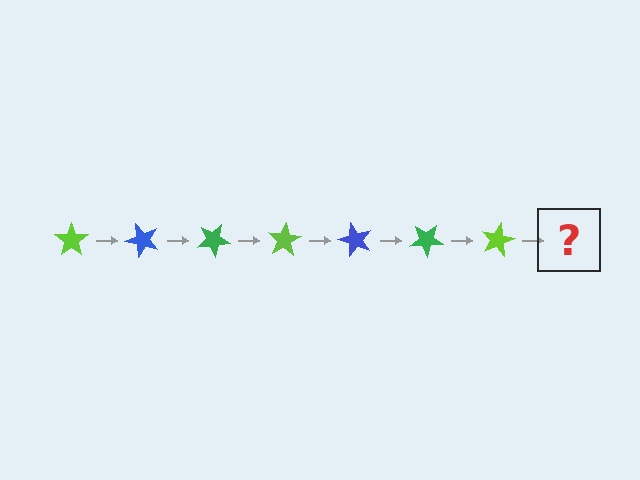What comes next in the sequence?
The next element should be a blue star, rotated 350 degrees from the start.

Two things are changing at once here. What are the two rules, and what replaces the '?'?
The two rules are that it rotates 50 degrees each step and the color cycles through lime, blue, and green. The '?' should be a blue star, rotated 350 degrees from the start.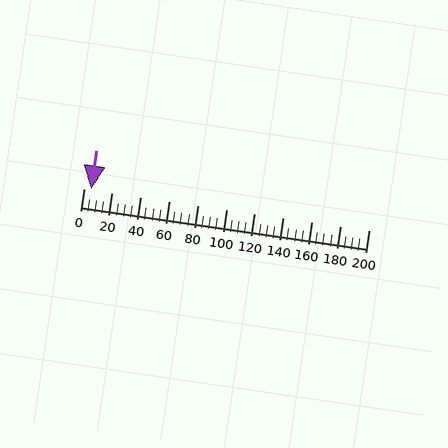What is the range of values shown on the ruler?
The ruler shows values from 0 to 200.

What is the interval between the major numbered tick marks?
The major tick marks are spaced 20 units apart.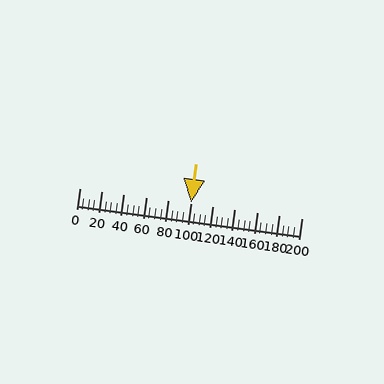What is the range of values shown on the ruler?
The ruler shows values from 0 to 200.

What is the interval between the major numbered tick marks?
The major tick marks are spaced 20 units apart.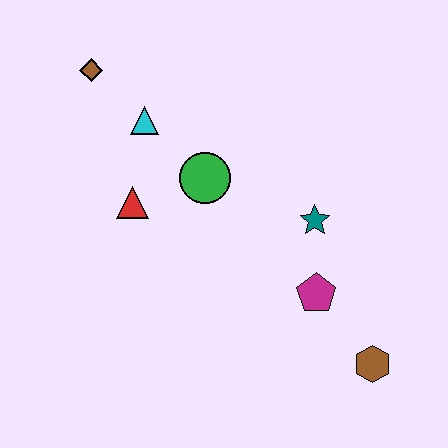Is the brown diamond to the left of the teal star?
Yes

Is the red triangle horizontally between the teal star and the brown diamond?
Yes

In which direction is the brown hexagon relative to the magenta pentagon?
The brown hexagon is below the magenta pentagon.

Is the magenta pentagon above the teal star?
No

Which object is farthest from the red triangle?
The brown hexagon is farthest from the red triangle.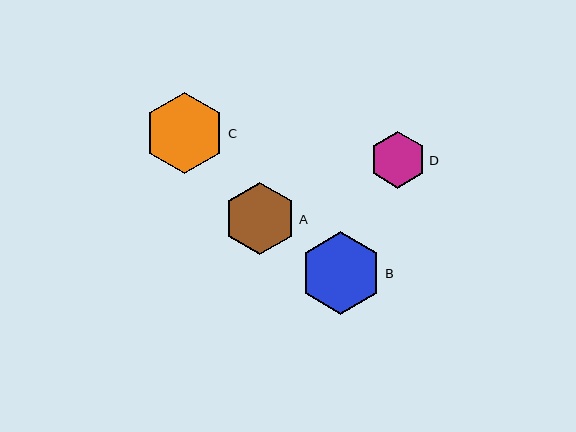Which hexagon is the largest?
Hexagon B is the largest with a size of approximately 83 pixels.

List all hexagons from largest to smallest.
From largest to smallest: B, C, A, D.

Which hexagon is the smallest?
Hexagon D is the smallest with a size of approximately 57 pixels.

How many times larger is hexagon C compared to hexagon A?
Hexagon C is approximately 1.1 times the size of hexagon A.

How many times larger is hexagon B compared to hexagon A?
Hexagon B is approximately 1.1 times the size of hexagon A.